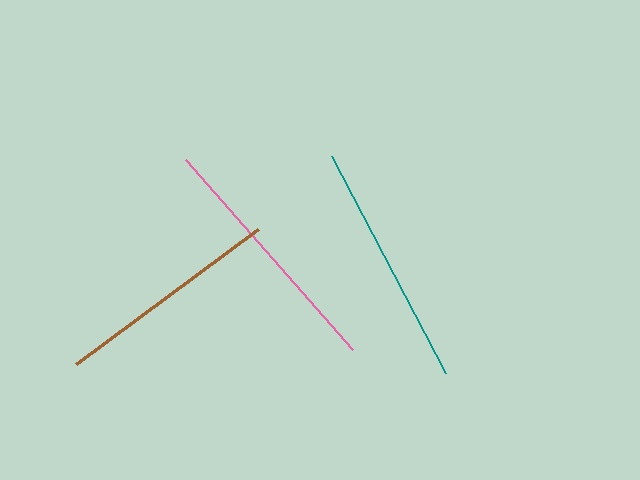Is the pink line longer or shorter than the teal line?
The pink line is longer than the teal line.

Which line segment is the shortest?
The brown line is the shortest at approximately 227 pixels.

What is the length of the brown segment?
The brown segment is approximately 227 pixels long.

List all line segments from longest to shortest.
From longest to shortest: pink, teal, brown.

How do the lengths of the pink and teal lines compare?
The pink and teal lines are approximately the same length.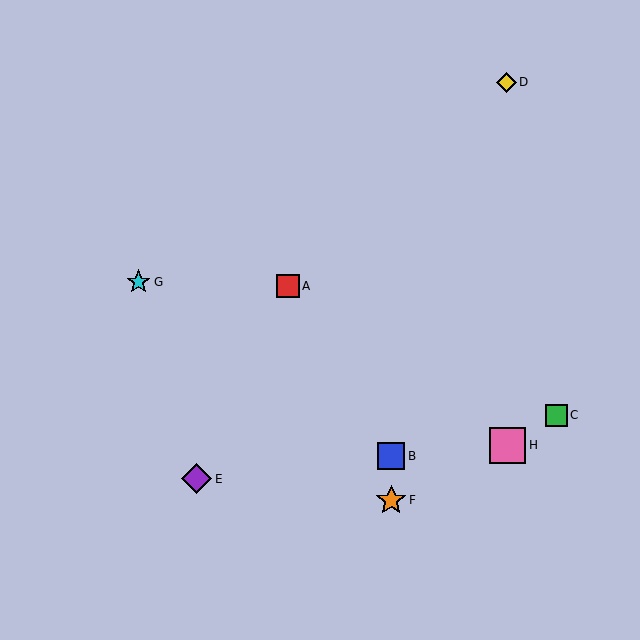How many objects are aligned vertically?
2 objects (B, F) are aligned vertically.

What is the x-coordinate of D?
Object D is at x≈506.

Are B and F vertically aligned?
Yes, both are at x≈391.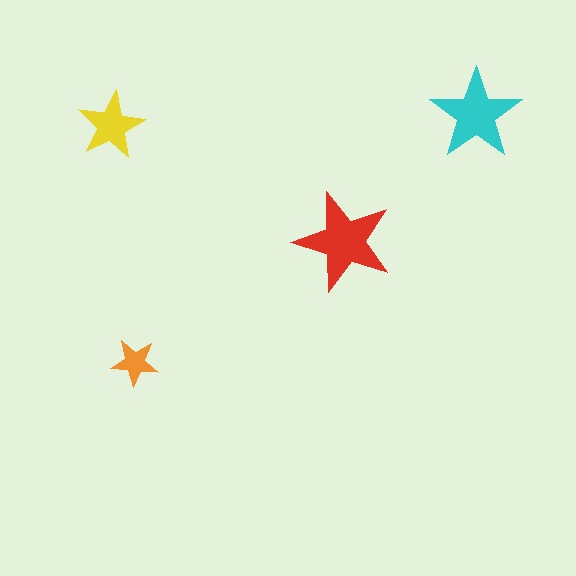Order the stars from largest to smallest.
the red one, the cyan one, the yellow one, the orange one.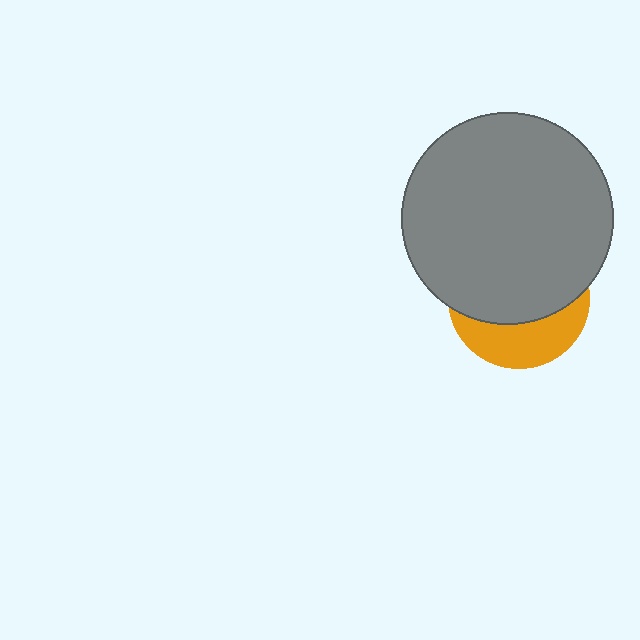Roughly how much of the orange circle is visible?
A small part of it is visible (roughly 35%).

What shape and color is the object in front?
The object in front is a gray circle.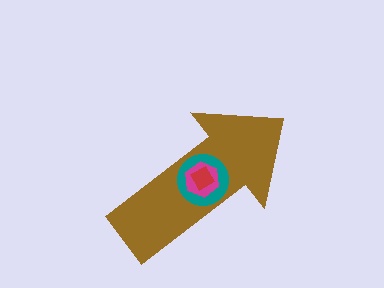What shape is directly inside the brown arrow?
The teal circle.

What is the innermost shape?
The red diamond.